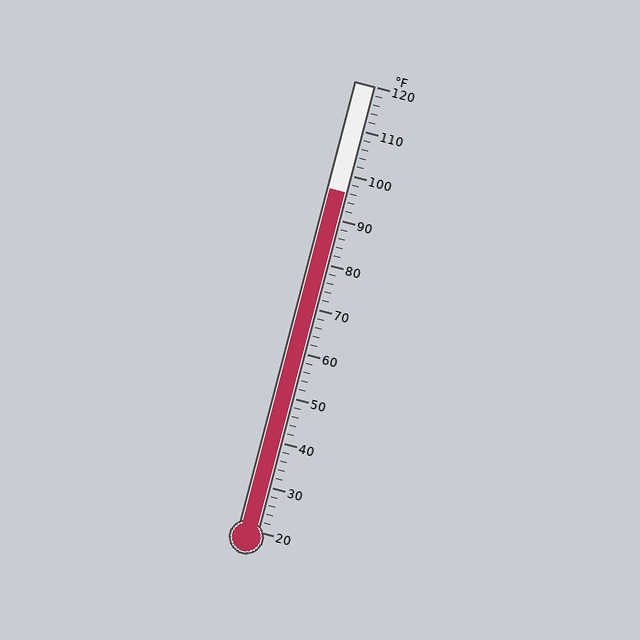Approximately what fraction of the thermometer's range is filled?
The thermometer is filled to approximately 75% of its range.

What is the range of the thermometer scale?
The thermometer scale ranges from 20°F to 120°F.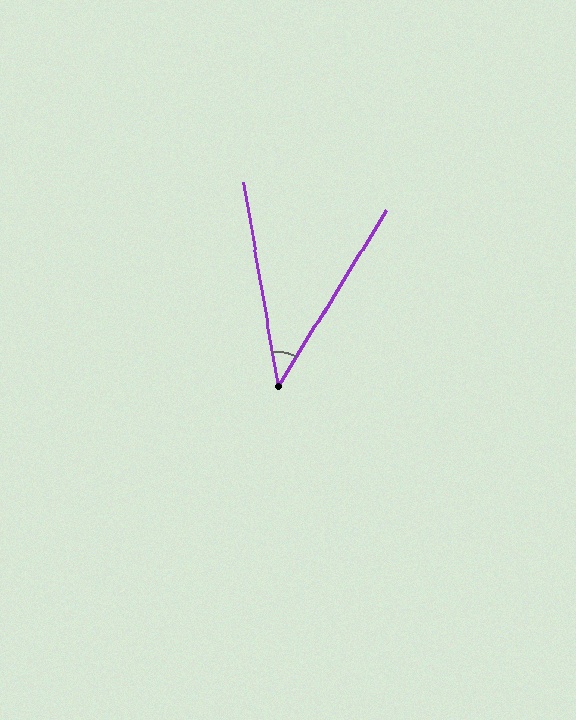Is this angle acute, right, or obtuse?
It is acute.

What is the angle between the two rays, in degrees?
Approximately 41 degrees.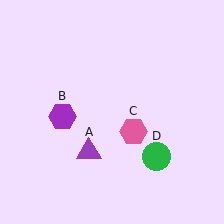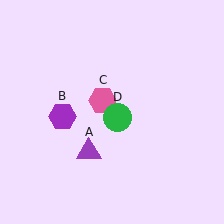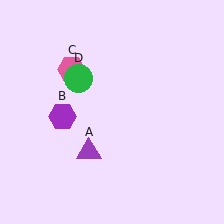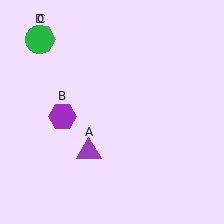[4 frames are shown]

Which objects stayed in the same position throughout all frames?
Purple triangle (object A) and purple hexagon (object B) remained stationary.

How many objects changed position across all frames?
2 objects changed position: pink hexagon (object C), green circle (object D).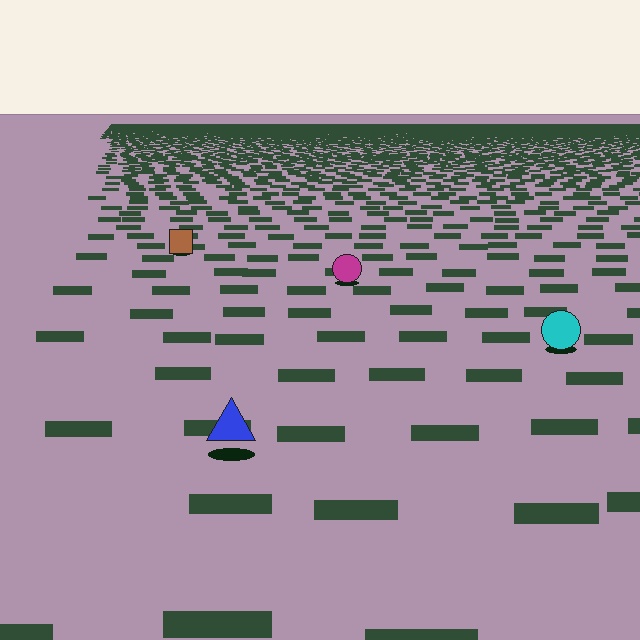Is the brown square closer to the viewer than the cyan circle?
No. The cyan circle is closer — you can tell from the texture gradient: the ground texture is coarser near it.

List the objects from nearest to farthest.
From nearest to farthest: the blue triangle, the cyan circle, the magenta circle, the brown square.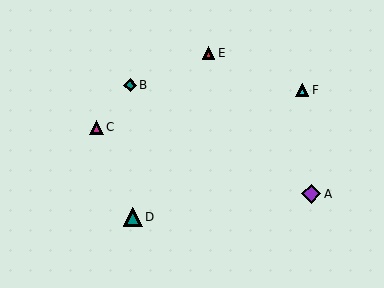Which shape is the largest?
The teal triangle (labeled D) is the largest.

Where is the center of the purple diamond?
The center of the purple diamond is at (311, 194).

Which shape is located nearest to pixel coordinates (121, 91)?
The teal diamond (labeled B) at (130, 85) is nearest to that location.